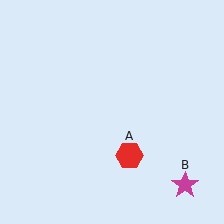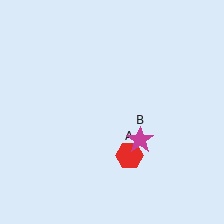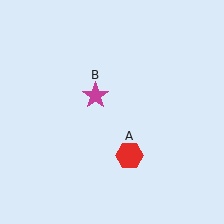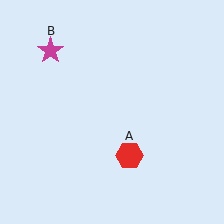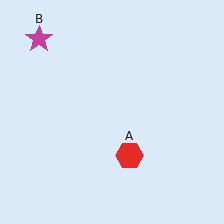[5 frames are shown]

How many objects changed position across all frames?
1 object changed position: magenta star (object B).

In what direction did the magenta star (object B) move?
The magenta star (object B) moved up and to the left.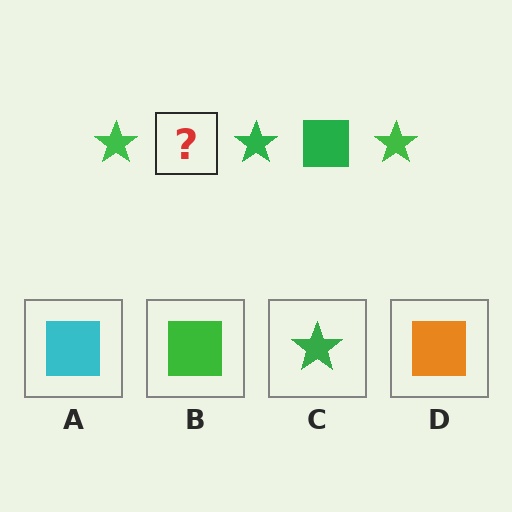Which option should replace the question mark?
Option B.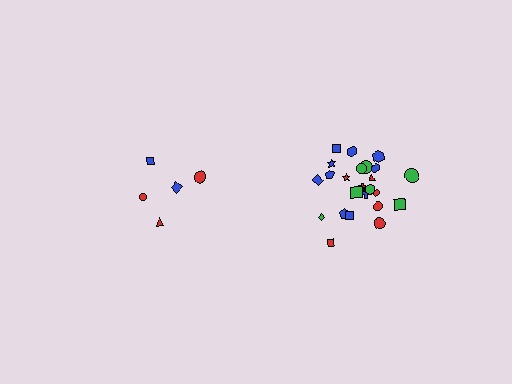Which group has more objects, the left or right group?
The right group.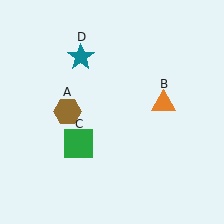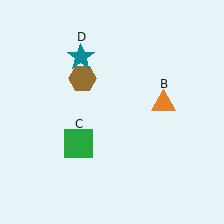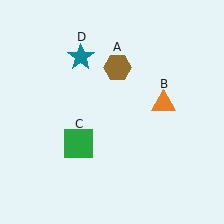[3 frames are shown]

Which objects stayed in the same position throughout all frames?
Orange triangle (object B) and green square (object C) and teal star (object D) remained stationary.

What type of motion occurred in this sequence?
The brown hexagon (object A) rotated clockwise around the center of the scene.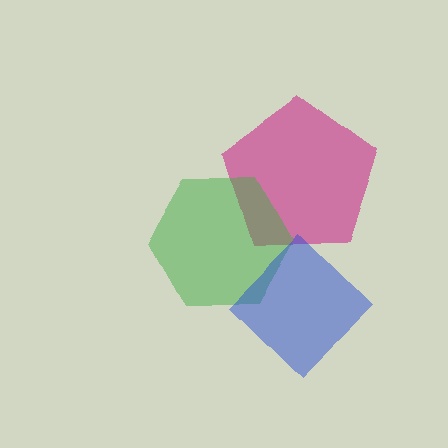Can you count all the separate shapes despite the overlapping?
Yes, there are 3 separate shapes.